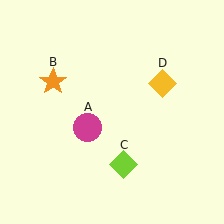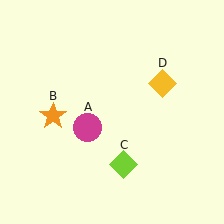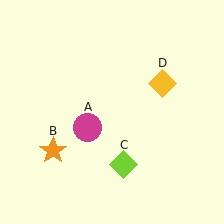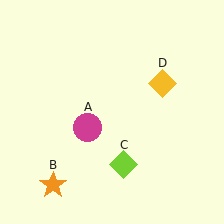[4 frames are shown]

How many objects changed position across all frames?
1 object changed position: orange star (object B).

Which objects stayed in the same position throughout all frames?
Magenta circle (object A) and lime diamond (object C) and yellow diamond (object D) remained stationary.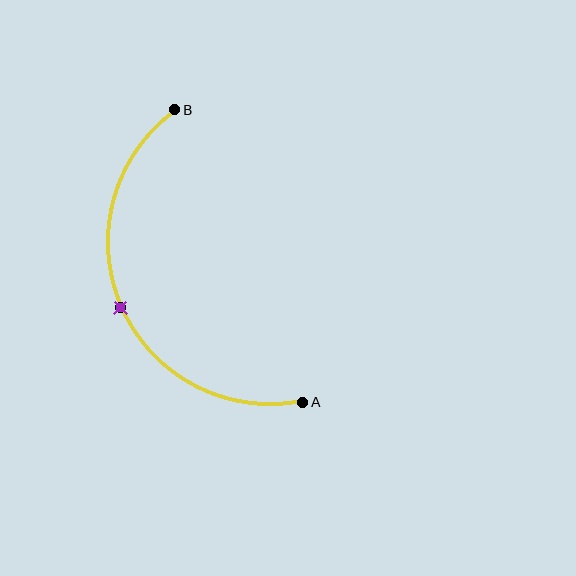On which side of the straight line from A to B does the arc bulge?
The arc bulges to the left of the straight line connecting A and B.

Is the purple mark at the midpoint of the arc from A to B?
Yes. The purple mark lies on the arc at equal arc-length from both A and B — it is the arc midpoint.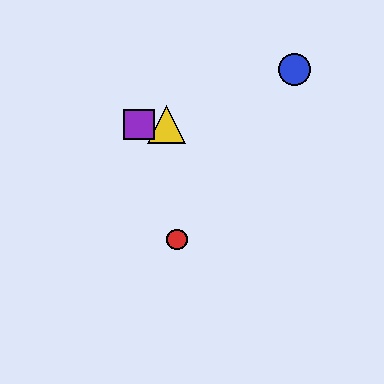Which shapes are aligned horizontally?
The green hexagon, the yellow triangle, the purple square are aligned horizontally.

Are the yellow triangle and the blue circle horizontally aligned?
No, the yellow triangle is at y≈124 and the blue circle is at y≈69.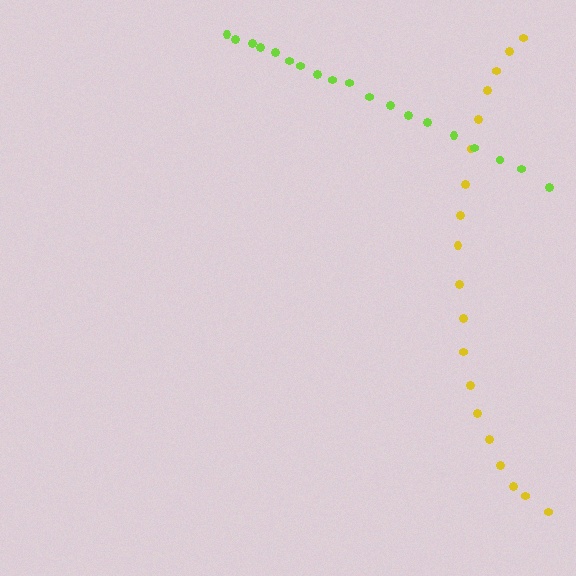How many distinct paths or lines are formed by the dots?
There are 2 distinct paths.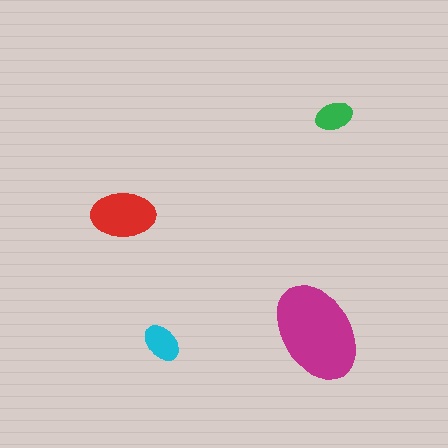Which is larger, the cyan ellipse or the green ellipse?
The cyan one.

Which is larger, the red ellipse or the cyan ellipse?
The red one.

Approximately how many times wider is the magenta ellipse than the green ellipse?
About 2.5 times wider.